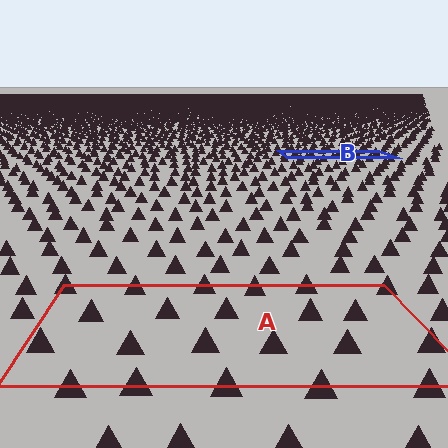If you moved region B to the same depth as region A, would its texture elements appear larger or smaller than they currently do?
They would appear larger. At a closer depth, the same texture elements are projected at a bigger on-screen size.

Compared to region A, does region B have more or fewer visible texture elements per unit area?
Region B has more texture elements per unit area — they are packed more densely because it is farther away.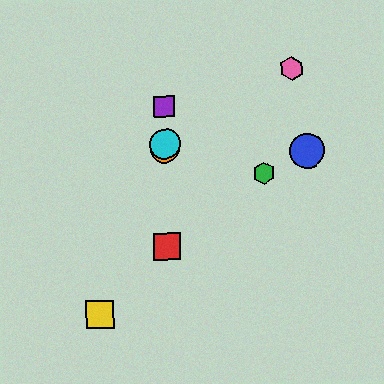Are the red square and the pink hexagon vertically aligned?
No, the red square is at x≈167 and the pink hexagon is at x≈292.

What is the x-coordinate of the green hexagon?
The green hexagon is at x≈264.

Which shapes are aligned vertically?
The red square, the purple square, the orange circle, the cyan circle are aligned vertically.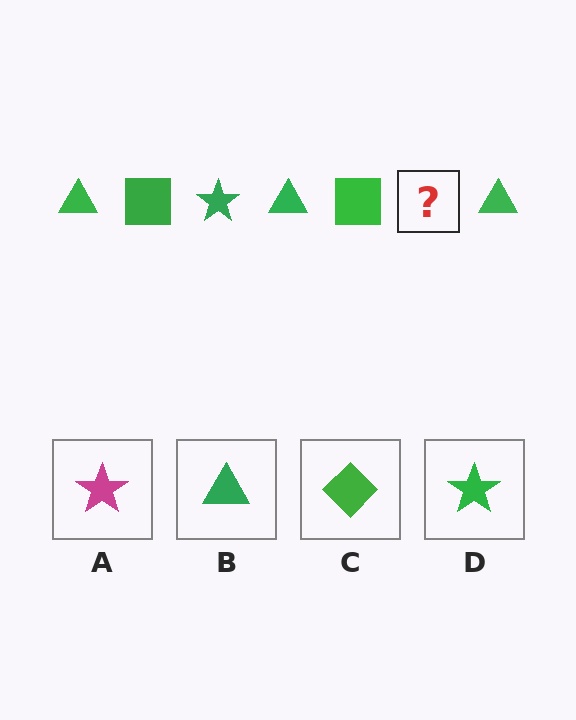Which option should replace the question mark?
Option D.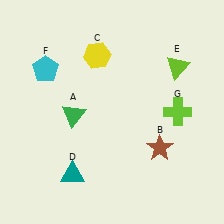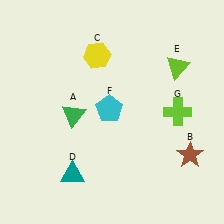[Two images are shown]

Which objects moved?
The objects that moved are: the brown star (B), the cyan pentagon (F).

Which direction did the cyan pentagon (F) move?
The cyan pentagon (F) moved right.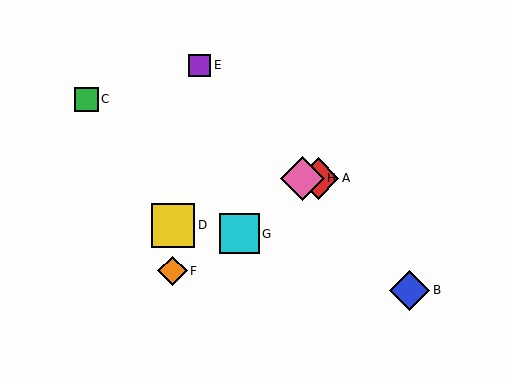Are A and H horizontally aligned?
Yes, both are at y≈178.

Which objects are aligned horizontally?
Objects A, H are aligned horizontally.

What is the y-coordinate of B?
Object B is at y≈290.